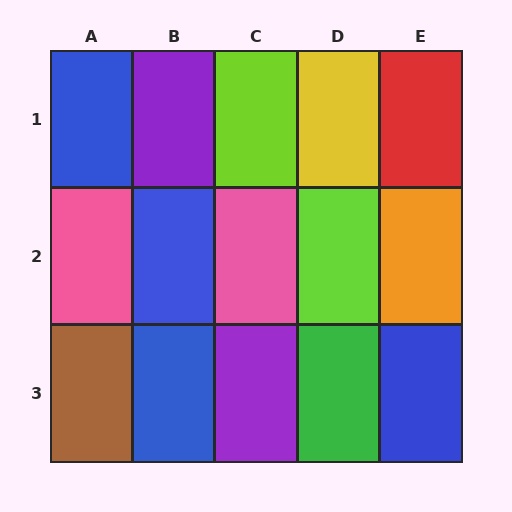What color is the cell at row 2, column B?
Blue.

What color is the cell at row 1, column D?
Yellow.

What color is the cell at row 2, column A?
Pink.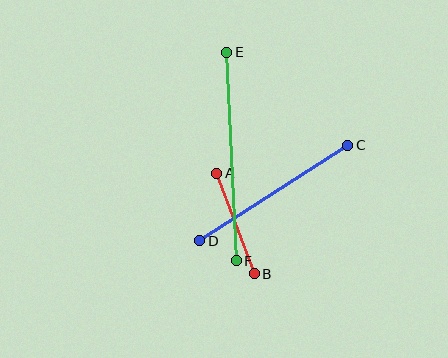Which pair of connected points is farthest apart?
Points E and F are farthest apart.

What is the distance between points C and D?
The distance is approximately 176 pixels.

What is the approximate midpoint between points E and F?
The midpoint is at approximately (232, 156) pixels.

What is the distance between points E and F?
The distance is approximately 209 pixels.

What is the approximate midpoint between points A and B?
The midpoint is at approximately (235, 224) pixels.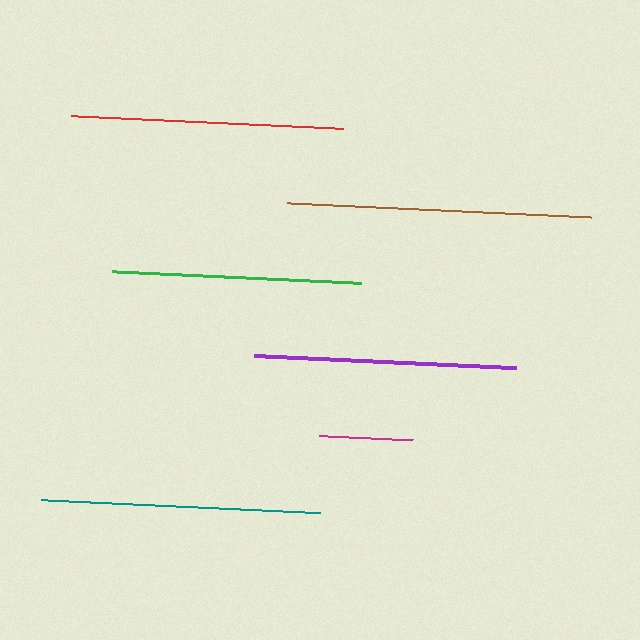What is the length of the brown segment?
The brown segment is approximately 304 pixels long.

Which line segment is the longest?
The brown line is the longest at approximately 304 pixels.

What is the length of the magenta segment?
The magenta segment is approximately 94 pixels long.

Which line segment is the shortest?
The magenta line is the shortest at approximately 94 pixels.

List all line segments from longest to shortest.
From longest to shortest: brown, teal, red, purple, green, magenta.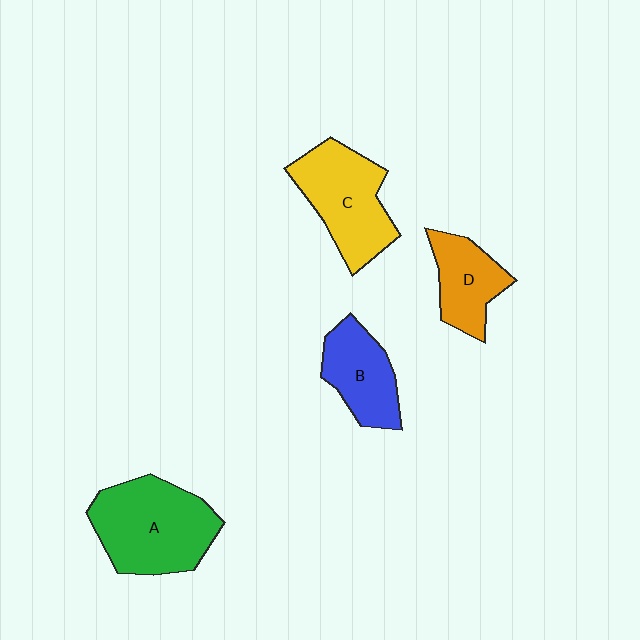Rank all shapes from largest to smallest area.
From largest to smallest: A (green), C (yellow), B (blue), D (orange).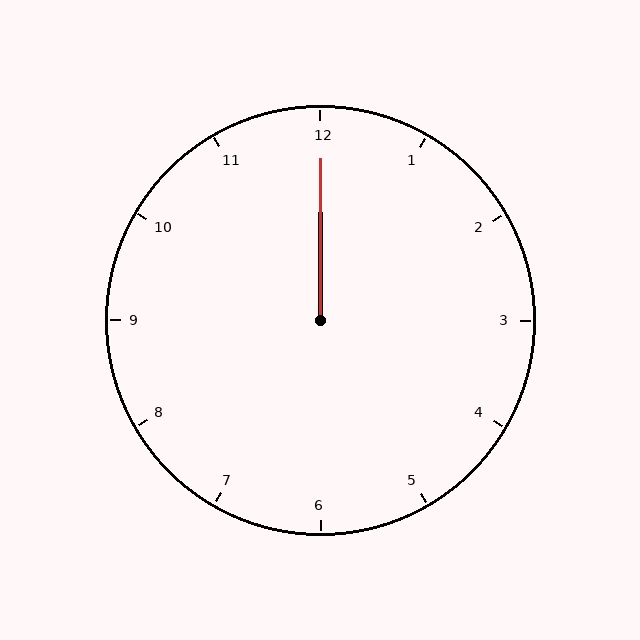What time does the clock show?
12:00.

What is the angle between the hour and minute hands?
Approximately 0 degrees.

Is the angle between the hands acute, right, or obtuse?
It is acute.